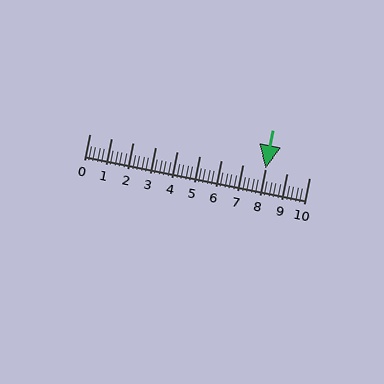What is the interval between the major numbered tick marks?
The major tick marks are spaced 1 units apart.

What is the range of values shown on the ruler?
The ruler shows values from 0 to 10.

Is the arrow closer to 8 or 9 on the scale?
The arrow is closer to 8.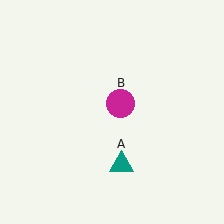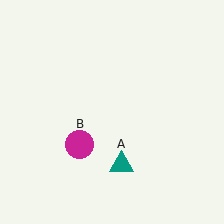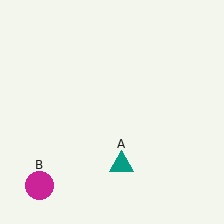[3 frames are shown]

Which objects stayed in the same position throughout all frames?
Teal triangle (object A) remained stationary.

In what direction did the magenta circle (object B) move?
The magenta circle (object B) moved down and to the left.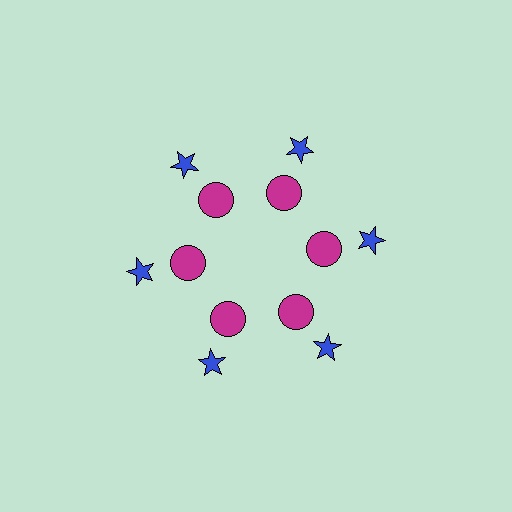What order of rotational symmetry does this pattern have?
This pattern has 6-fold rotational symmetry.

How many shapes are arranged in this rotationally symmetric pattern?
There are 12 shapes, arranged in 6 groups of 2.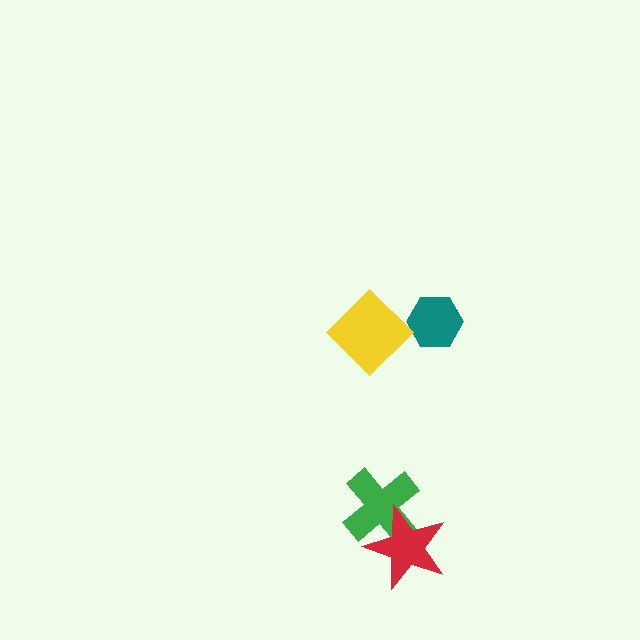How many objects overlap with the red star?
1 object overlaps with the red star.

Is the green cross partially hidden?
Yes, it is partially covered by another shape.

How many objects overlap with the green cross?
1 object overlaps with the green cross.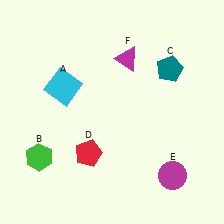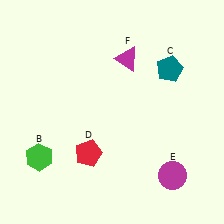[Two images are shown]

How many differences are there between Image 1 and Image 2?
There is 1 difference between the two images.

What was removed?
The cyan square (A) was removed in Image 2.